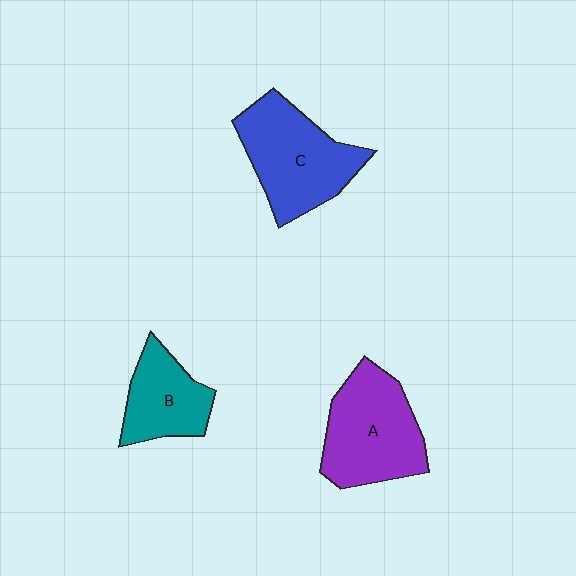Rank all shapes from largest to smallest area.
From largest to smallest: A (purple), C (blue), B (teal).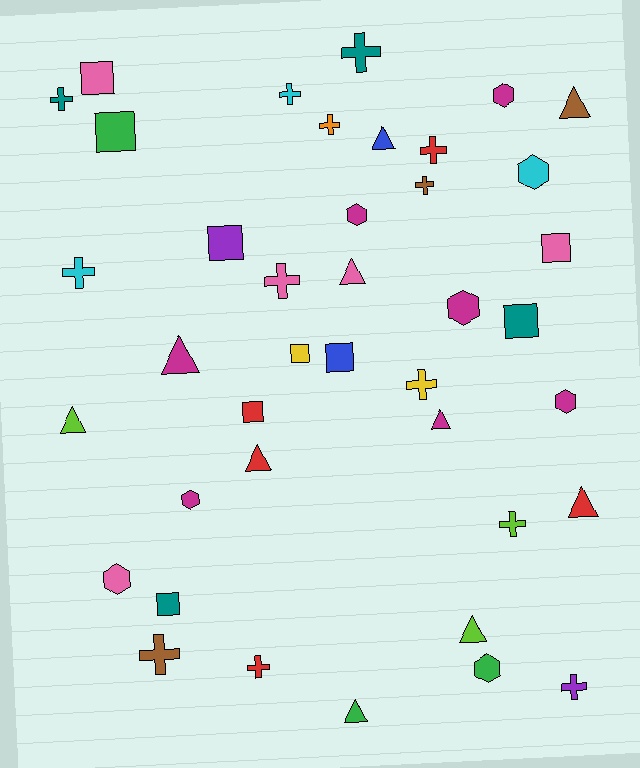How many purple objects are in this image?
There are 2 purple objects.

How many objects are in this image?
There are 40 objects.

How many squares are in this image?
There are 9 squares.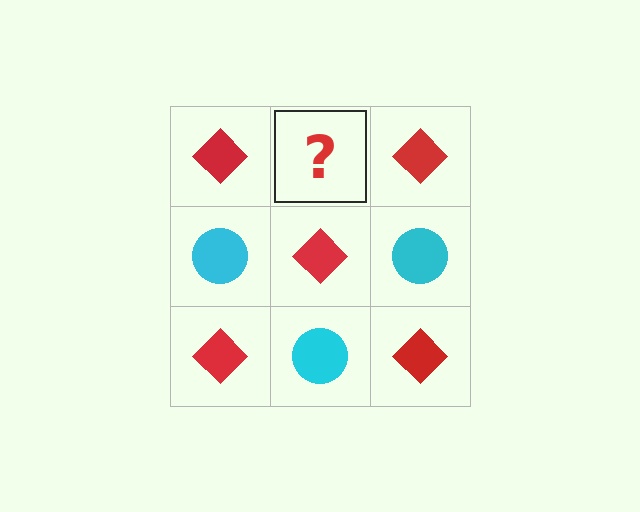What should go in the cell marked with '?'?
The missing cell should contain a cyan circle.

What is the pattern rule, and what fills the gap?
The rule is that it alternates red diamond and cyan circle in a checkerboard pattern. The gap should be filled with a cyan circle.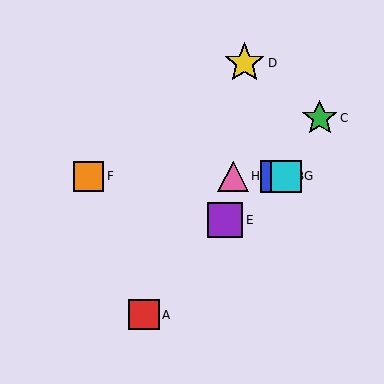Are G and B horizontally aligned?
Yes, both are at y≈176.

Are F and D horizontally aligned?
No, F is at y≈176 and D is at y≈63.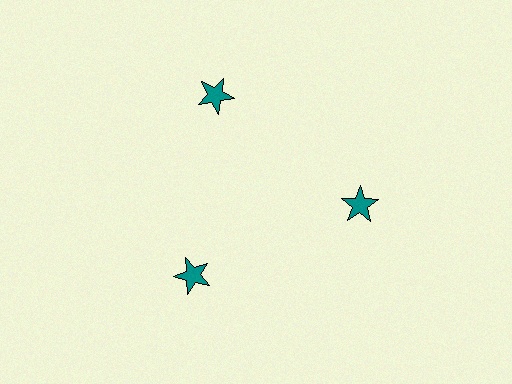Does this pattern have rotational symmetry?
Yes, this pattern has 3-fold rotational symmetry. It looks the same after rotating 120 degrees around the center.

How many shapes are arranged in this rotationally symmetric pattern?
There are 3 shapes, arranged in 3 groups of 1.